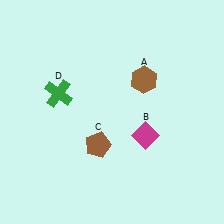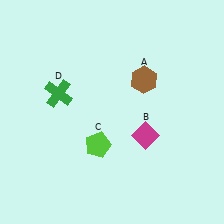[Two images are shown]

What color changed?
The pentagon (C) changed from brown in Image 1 to lime in Image 2.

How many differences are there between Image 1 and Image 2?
There is 1 difference between the two images.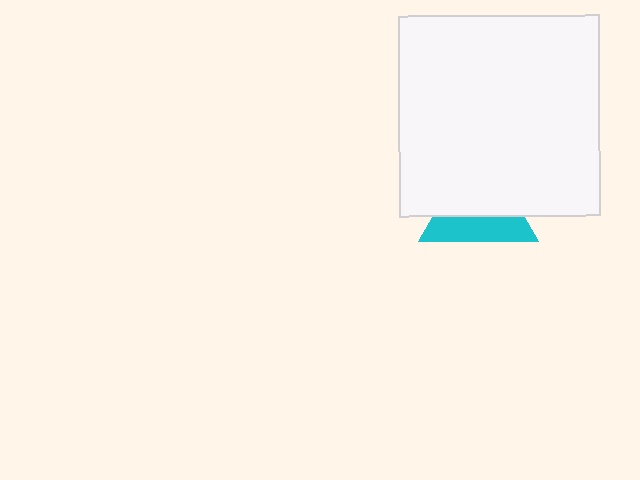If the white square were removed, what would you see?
You would see the complete cyan triangle.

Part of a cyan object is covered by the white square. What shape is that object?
It is a triangle.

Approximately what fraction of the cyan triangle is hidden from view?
Roughly 57% of the cyan triangle is hidden behind the white square.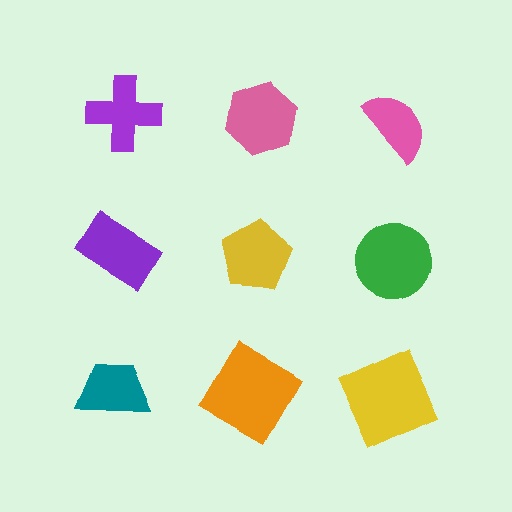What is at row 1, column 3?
A pink semicircle.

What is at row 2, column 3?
A green circle.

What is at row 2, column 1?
A purple rectangle.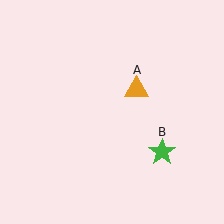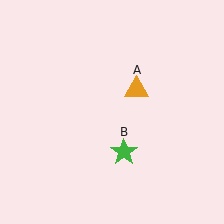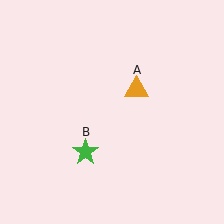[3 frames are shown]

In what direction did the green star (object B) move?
The green star (object B) moved left.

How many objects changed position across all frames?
1 object changed position: green star (object B).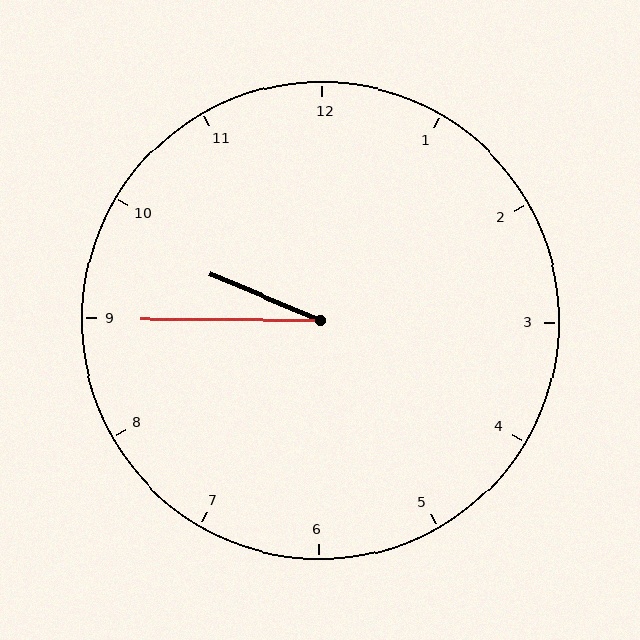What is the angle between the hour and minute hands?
Approximately 22 degrees.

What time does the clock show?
9:45.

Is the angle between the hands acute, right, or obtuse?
It is acute.